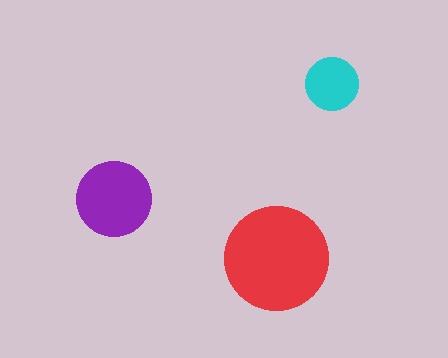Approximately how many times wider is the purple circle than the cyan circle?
About 1.5 times wider.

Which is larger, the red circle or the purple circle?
The red one.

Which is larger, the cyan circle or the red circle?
The red one.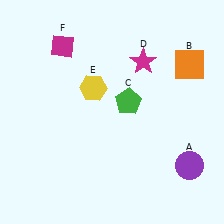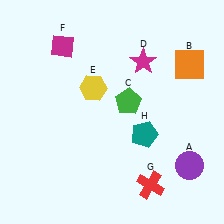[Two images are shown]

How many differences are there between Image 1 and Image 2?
There are 2 differences between the two images.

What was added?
A red cross (G), a teal pentagon (H) were added in Image 2.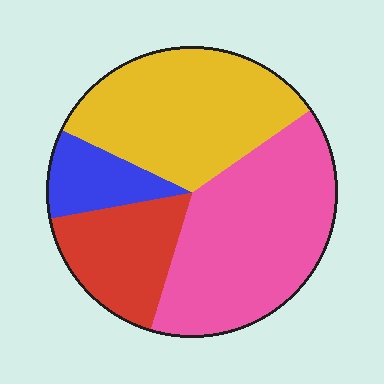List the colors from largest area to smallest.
From largest to smallest: pink, yellow, red, blue.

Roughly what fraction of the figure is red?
Red covers around 15% of the figure.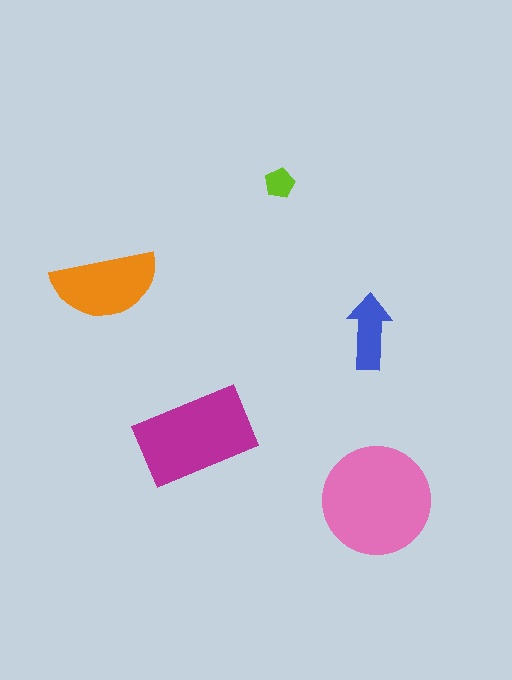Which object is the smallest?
The lime pentagon.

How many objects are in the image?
There are 5 objects in the image.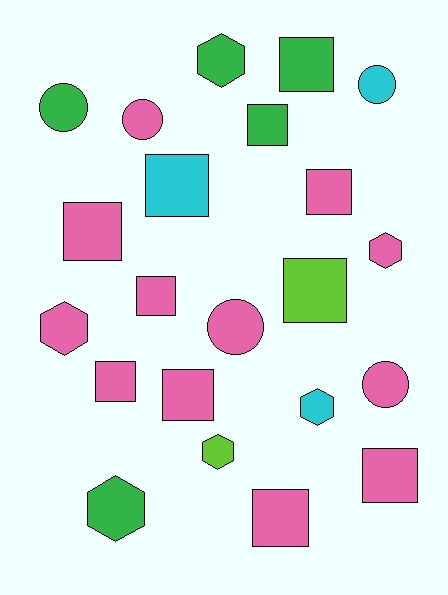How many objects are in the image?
There are 22 objects.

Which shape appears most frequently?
Square, with 11 objects.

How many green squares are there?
There are 2 green squares.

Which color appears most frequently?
Pink, with 12 objects.